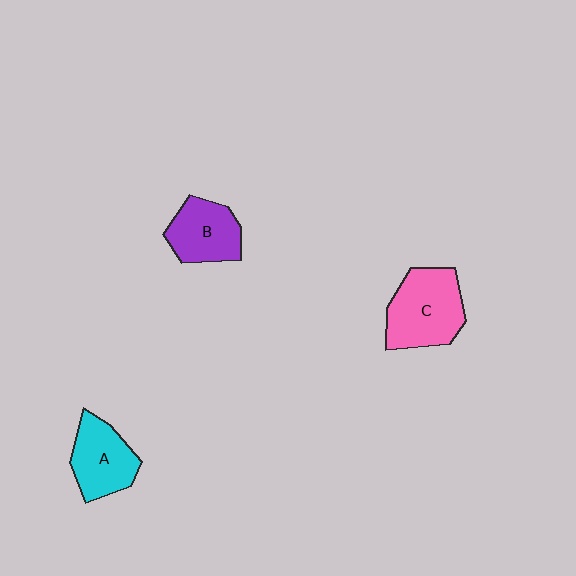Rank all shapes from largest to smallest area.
From largest to smallest: C (pink), A (cyan), B (purple).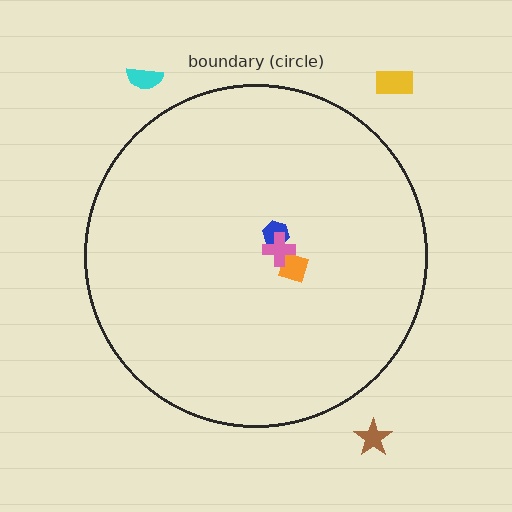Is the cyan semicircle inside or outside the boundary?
Outside.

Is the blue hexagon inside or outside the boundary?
Inside.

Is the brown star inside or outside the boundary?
Outside.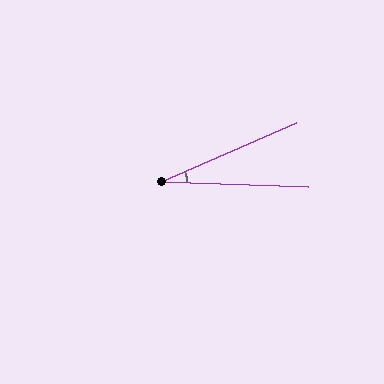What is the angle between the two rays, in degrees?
Approximately 26 degrees.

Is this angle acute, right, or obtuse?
It is acute.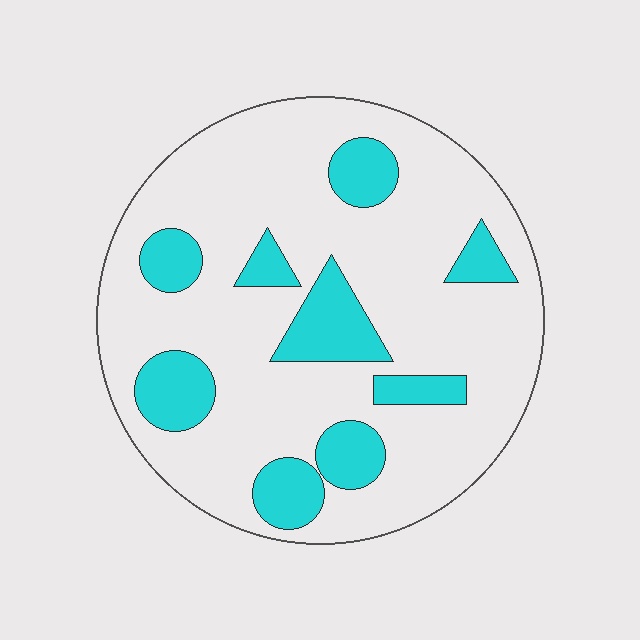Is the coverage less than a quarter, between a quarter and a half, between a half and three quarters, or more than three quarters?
Less than a quarter.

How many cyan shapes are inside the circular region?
9.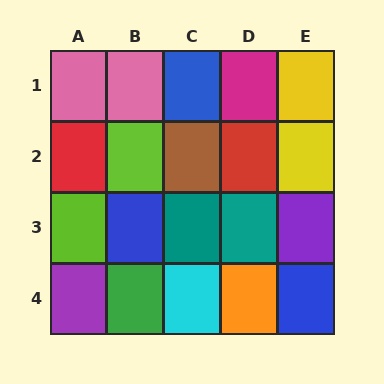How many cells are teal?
2 cells are teal.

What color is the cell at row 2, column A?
Red.